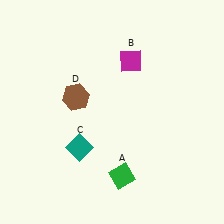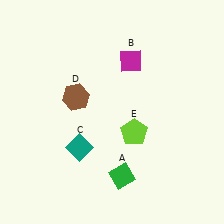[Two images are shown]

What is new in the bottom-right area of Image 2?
A lime pentagon (E) was added in the bottom-right area of Image 2.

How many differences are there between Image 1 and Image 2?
There is 1 difference between the two images.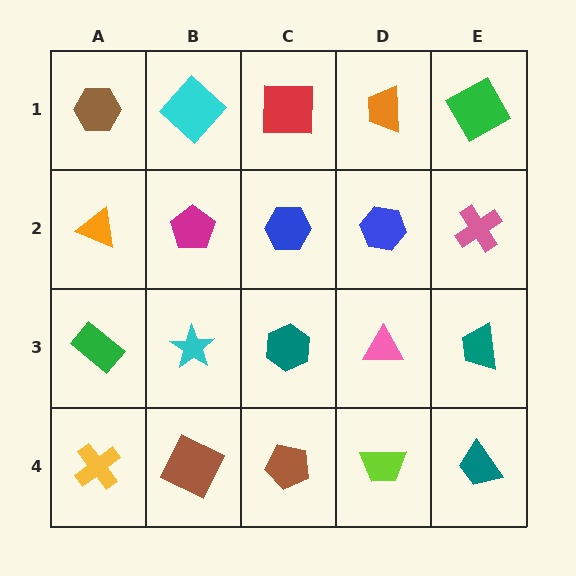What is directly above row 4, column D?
A pink triangle.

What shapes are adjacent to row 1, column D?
A blue hexagon (row 2, column D), a red square (row 1, column C), a green square (row 1, column E).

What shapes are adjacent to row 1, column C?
A blue hexagon (row 2, column C), a cyan diamond (row 1, column B), an orange trapezoid (row 1, column D).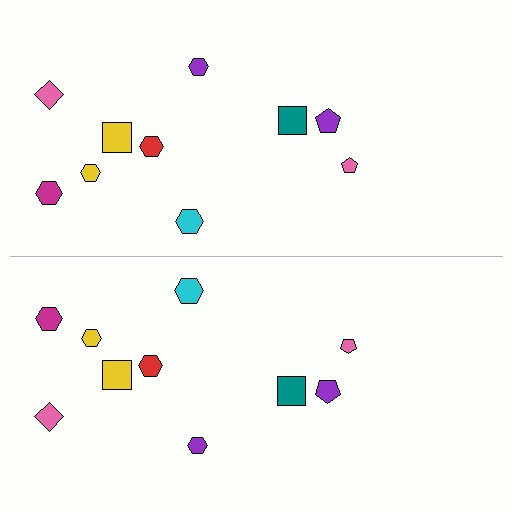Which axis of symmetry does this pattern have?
The pattern has a horizontal axis of symmetry running through the center of the image.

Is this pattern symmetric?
Yes, this pattern has bilateral (reflection) symmetry.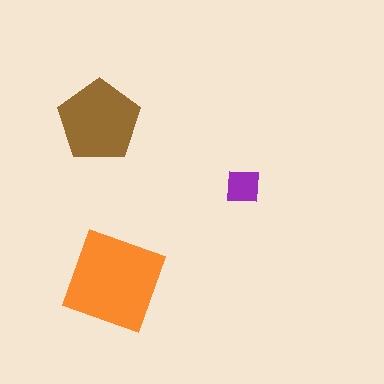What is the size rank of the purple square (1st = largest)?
3rd.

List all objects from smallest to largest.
The purple square, the brown pentagon, the orange diamond.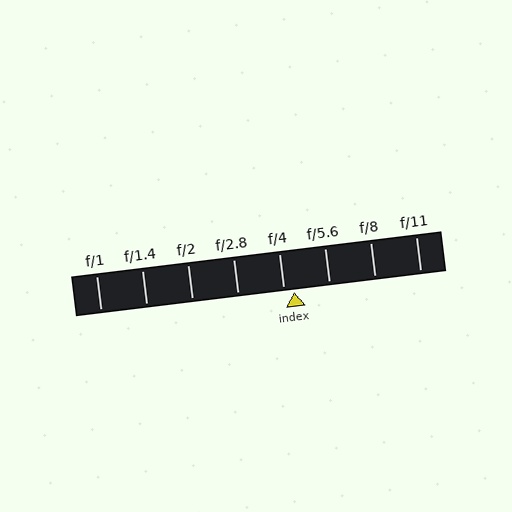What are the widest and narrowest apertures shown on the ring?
The widest aperture shown is f/1 and the narrowest is f/11.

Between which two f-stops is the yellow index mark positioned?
The index mark is between f/4 and f/5.6.